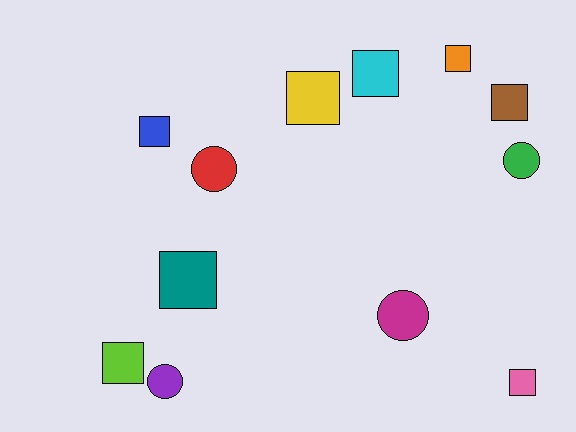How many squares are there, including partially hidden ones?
There are 8 squares.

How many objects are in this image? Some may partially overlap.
There are 12 objects.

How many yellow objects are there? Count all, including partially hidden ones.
There is 1 yellow object.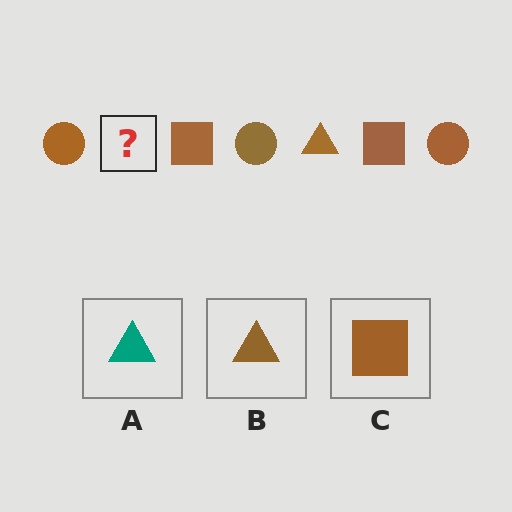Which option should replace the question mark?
Option B.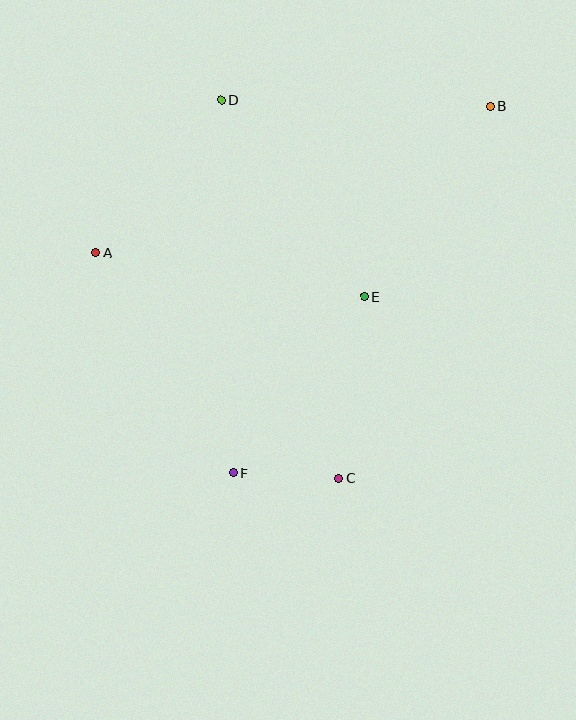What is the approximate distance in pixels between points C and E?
The distance between C and E is approximately 183 pixels.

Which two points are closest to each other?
Points C and F are closest to each other.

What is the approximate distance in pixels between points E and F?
The distance between E and F is approximately 220 pixels.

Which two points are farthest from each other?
Points B and F are farthest from each other.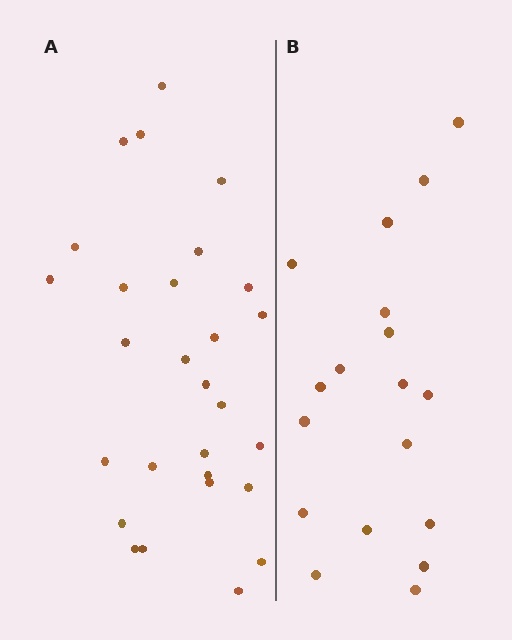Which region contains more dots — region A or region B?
Region A (the left region) has more dots.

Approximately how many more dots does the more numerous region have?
Region A has roughly 10 or so more dots than region B.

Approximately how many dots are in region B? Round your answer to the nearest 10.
About 20 dots. (The exact count is 18, which rounds to 20.)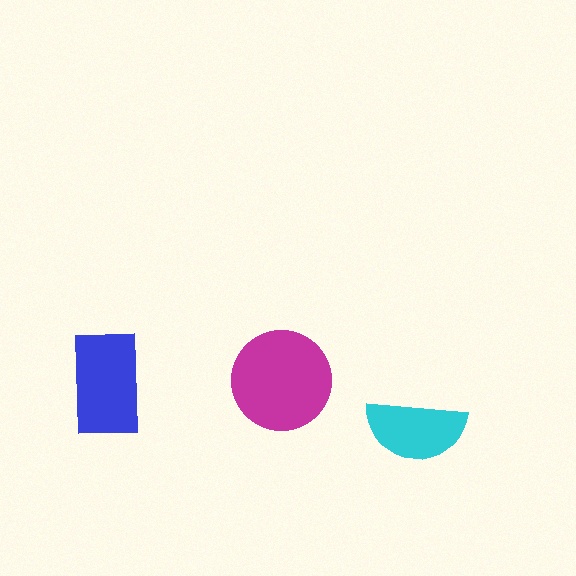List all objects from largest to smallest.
The magenta circle, the blue rectangle, the cyan semicircle.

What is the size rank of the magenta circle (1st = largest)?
1st.